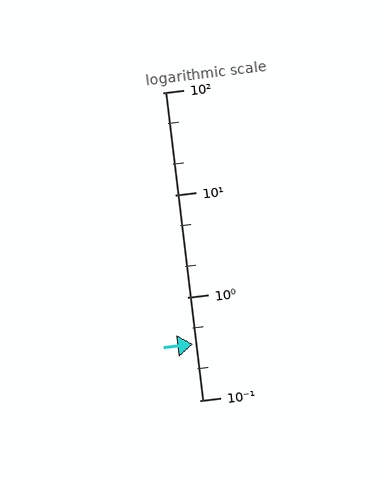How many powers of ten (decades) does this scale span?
The scale spans 3 decades, from 0.1 to 100.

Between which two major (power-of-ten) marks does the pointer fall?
The pointer is between 0.1 and 1.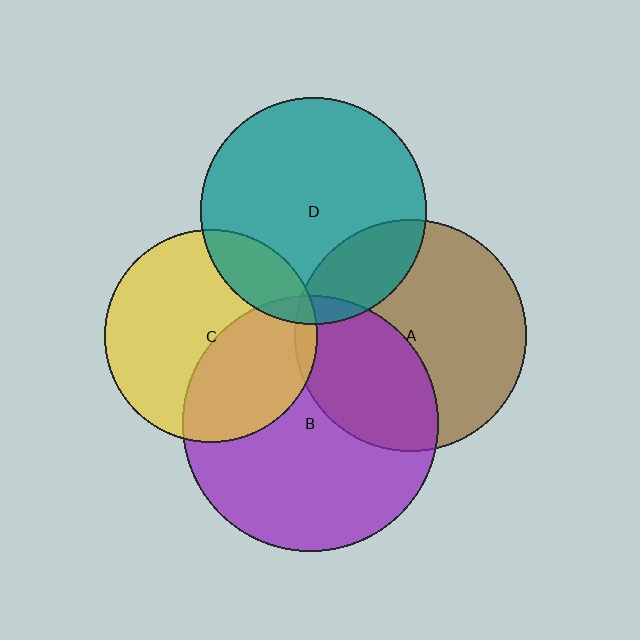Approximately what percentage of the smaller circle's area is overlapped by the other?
Approximately 15%.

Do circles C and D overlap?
Yes.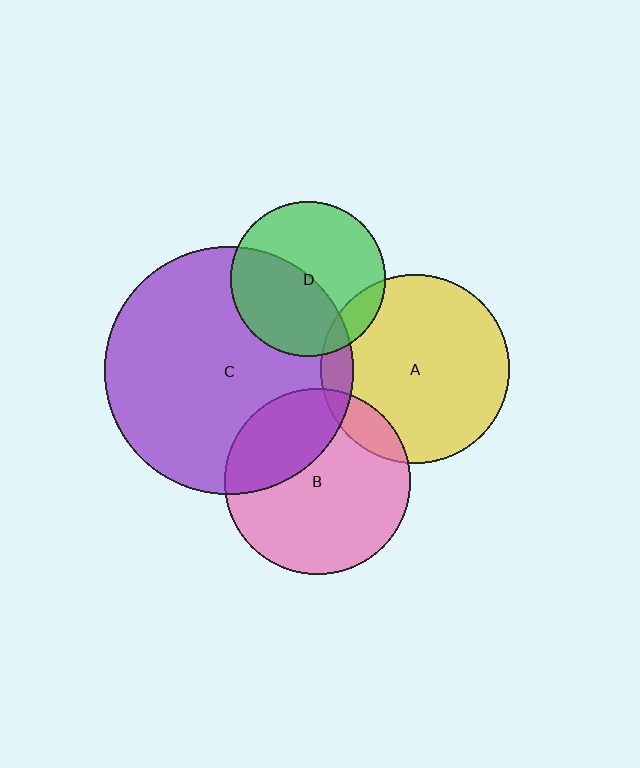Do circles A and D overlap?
Yes.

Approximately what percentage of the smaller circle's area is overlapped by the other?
Approximately 10%.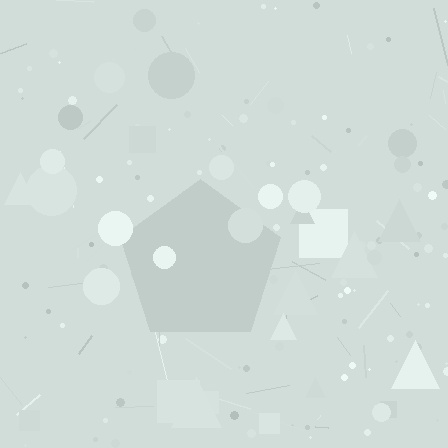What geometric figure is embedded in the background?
A pentagon is embedded in the background.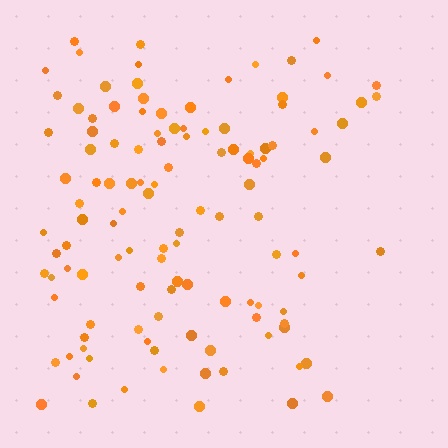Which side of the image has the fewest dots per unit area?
The right.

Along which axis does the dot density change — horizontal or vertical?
Horizontal.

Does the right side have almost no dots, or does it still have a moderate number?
Still a moderate number, just noticeably fewer than the left.